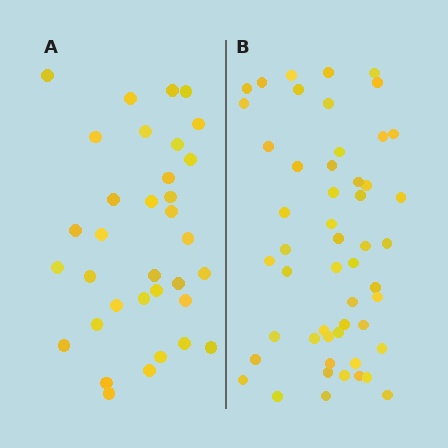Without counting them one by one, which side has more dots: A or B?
Region B (the right region) has more dots.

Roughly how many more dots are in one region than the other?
Region B has approximately 20 more dots than region A.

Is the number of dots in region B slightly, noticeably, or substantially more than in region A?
Region B has substantially more. The ratio is roughly 1.5 to 1.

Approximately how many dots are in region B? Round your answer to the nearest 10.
About 50 dots. (The exact count is 52, which rounds to 50.)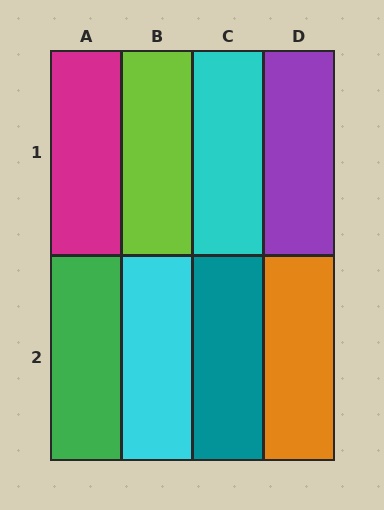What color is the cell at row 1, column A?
Magenta.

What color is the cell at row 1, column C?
Cyan.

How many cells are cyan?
2 cells are cyan.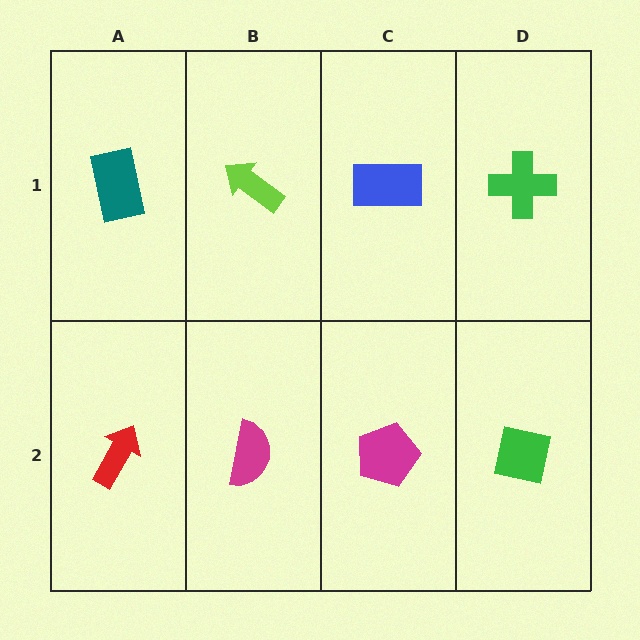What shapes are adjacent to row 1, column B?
A magenta semicircle (row 2, column B), a teal rectangle (row 1, column A), a blue rectangle (row 1, column C).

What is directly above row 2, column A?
A teal rectangle.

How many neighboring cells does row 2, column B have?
3.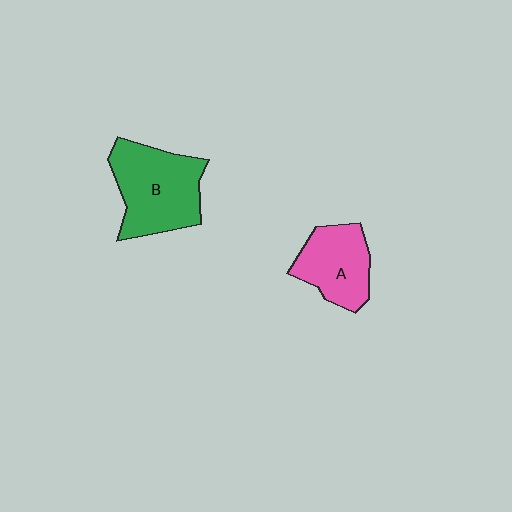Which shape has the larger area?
Shape B (green).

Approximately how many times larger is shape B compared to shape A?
Approximately 1.4 times.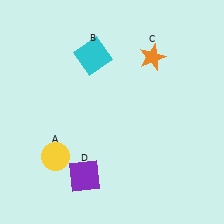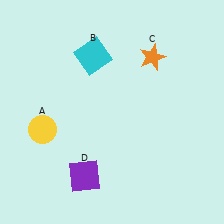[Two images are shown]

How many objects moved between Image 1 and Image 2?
1 object moved between the two images.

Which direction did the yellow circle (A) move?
The yellow circle (A) moved up.